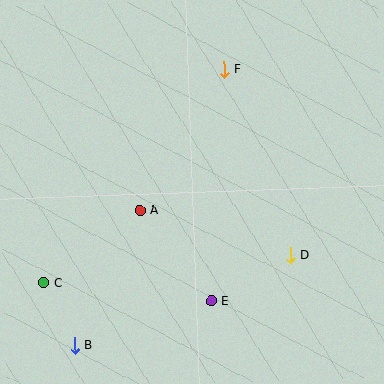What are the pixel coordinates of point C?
Point C is at (44, 283).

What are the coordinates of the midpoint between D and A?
The midpoint between D and A is at (215, 233).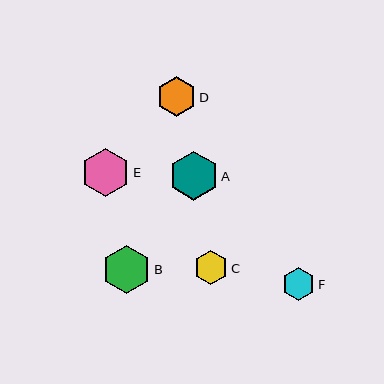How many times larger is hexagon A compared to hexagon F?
Hexagon A is approximately 1.5 times the size of hexagon F.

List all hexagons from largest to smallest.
From largest to smallest: A, E, B, D, C, F.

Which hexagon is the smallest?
Hexagon F is the smallest with a size of approximately 33 pixels.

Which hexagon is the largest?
Hexagon A is the largest with a size of approximately 49 pixels.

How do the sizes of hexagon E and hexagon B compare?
Hexagon E and hexagon B are approximately the same size.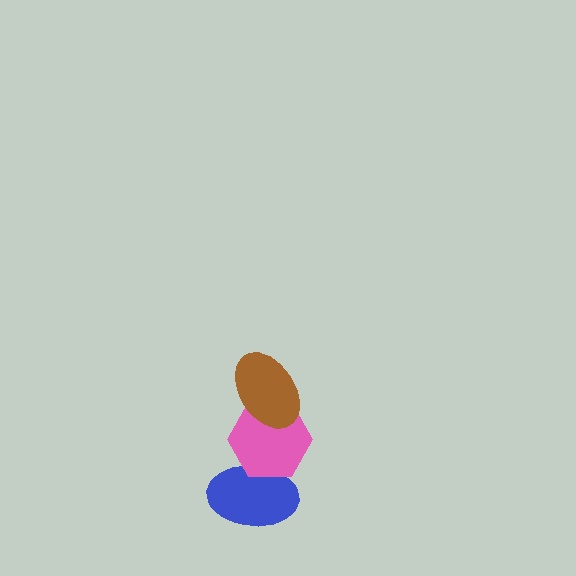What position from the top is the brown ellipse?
The brown ellipse is 1st from the top.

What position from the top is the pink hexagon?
The pink hexagon is 2nd from the top.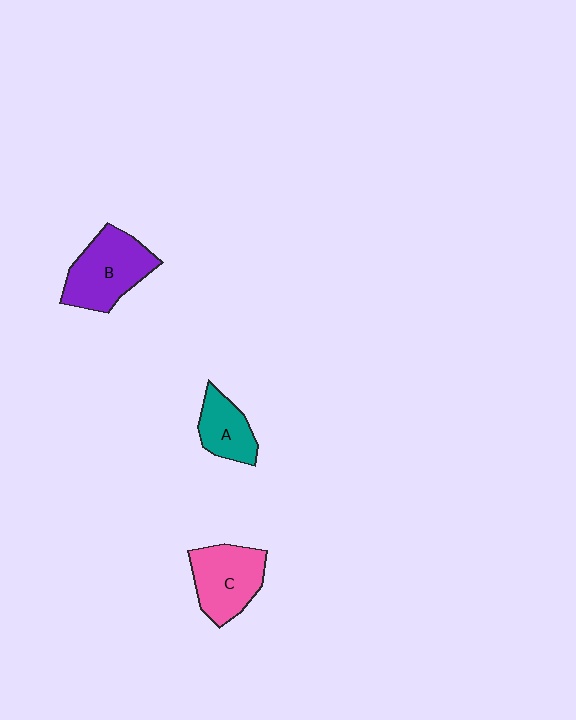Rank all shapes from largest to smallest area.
From largest to smallest: B (purple), C (pink), A (teal).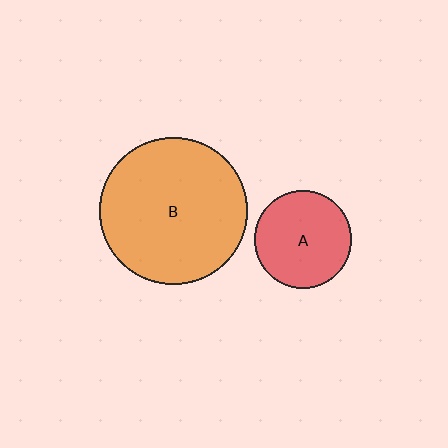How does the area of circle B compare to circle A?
Approximately 2.3 times.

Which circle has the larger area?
Circle B (orange).